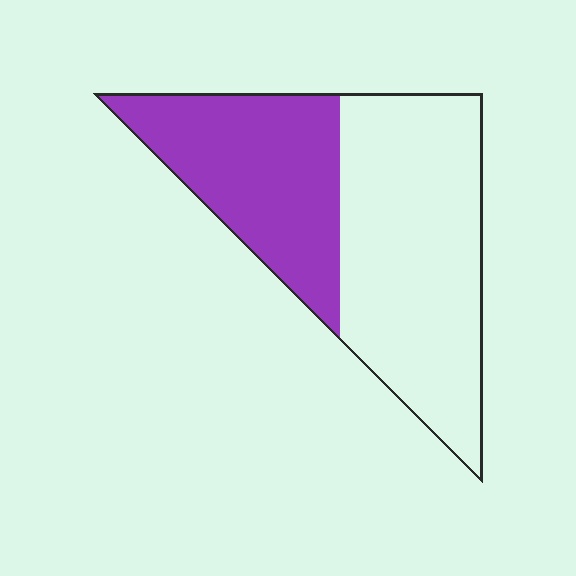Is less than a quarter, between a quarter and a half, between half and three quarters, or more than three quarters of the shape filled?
Between a quarter and a half.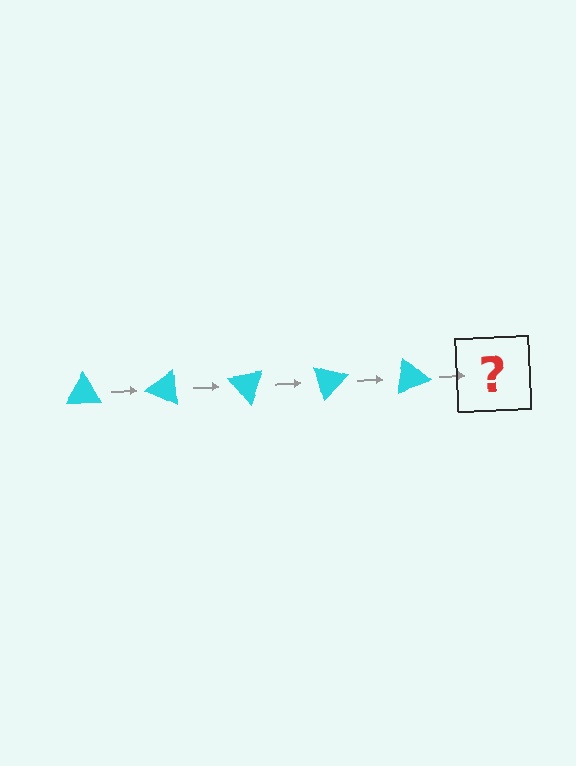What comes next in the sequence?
The next element should be a cyan triangle rotated 125 degrees.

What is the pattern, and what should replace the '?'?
The pattern is that the triangle rotates 25 degrees each step. The '?' should be a cyan triangle rotated 125 degrees.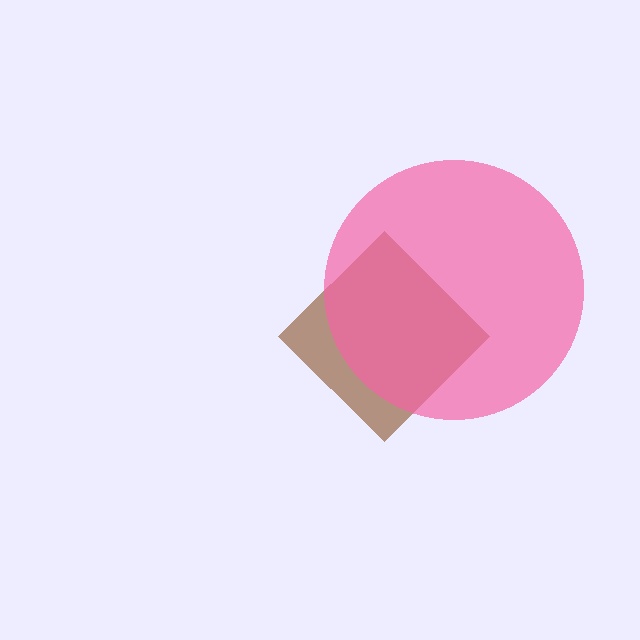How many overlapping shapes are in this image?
There are 2 overlapping shapes in the image.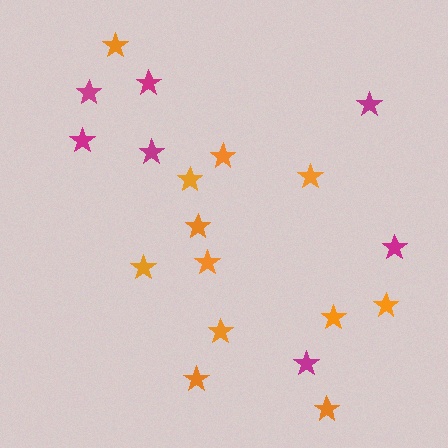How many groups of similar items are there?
There are 2 groups: one group of orange stars (12) and one group of magenta stars (7).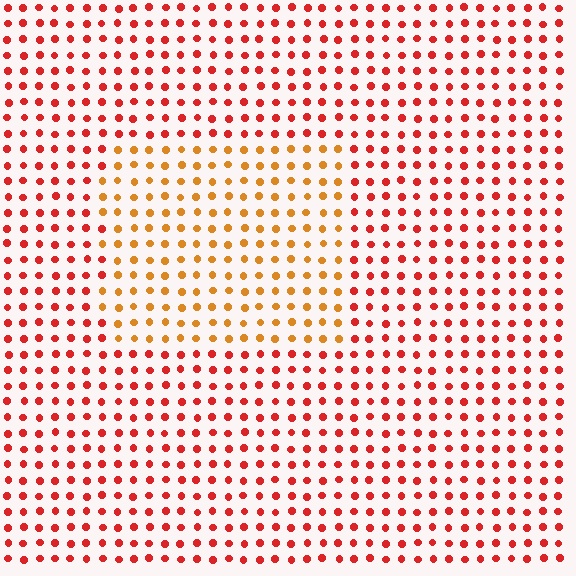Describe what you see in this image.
The image is filled with small red elements in a uniform arrangement. A rectangle-shaped region is visible where the elements are tinted to a slightly different hue, forming a subtle color boundary.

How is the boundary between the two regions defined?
The boundary is defined purely by a slight shift in hue (about 34 degrees). Spacing, size, and orientation are identical on both sides.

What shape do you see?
I see a rectangle.